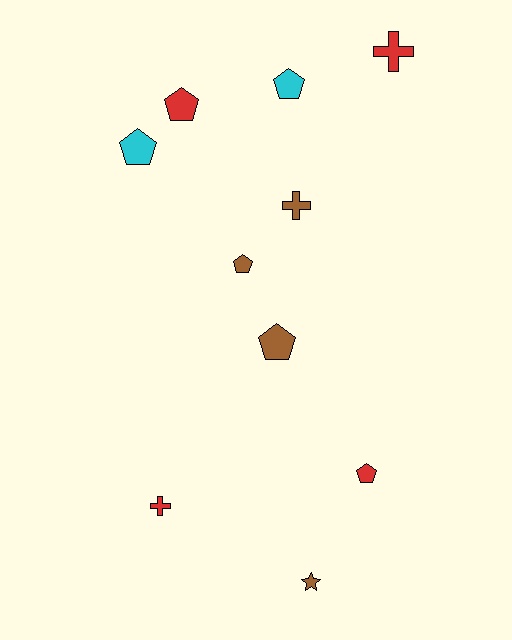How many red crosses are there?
There are 2 red crosses.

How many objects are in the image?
There are 10 objects.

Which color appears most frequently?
Brown, with 4 objects.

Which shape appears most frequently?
Pentagon, with 6 objects.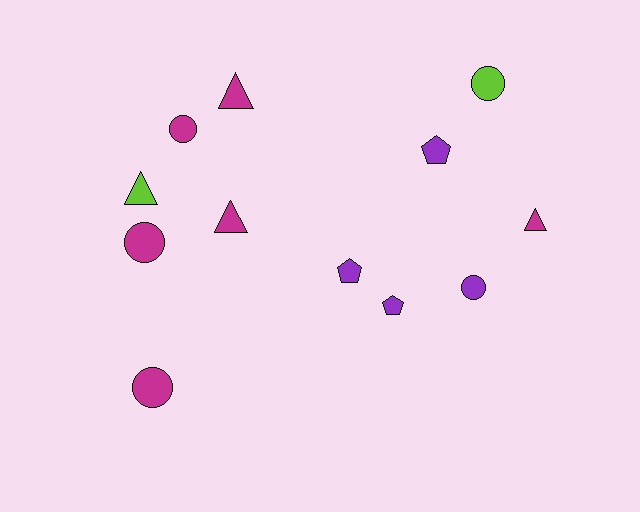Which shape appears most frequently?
Circle, with 5 objects.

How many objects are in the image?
There are 12 objects.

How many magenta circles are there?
There are 3 magenta circles.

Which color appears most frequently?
Magenta, with 6 objects.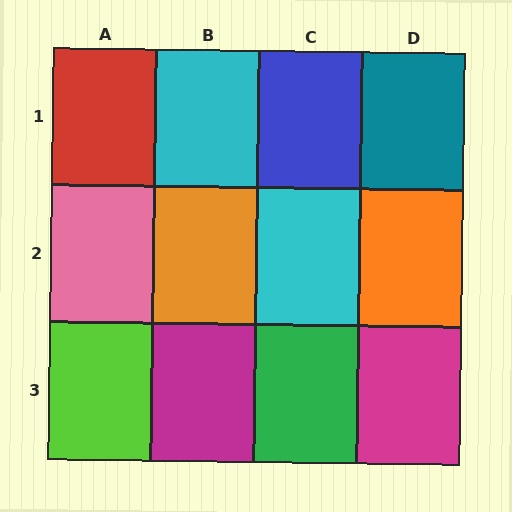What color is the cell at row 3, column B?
Magenta.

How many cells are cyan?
2 cells are cyan.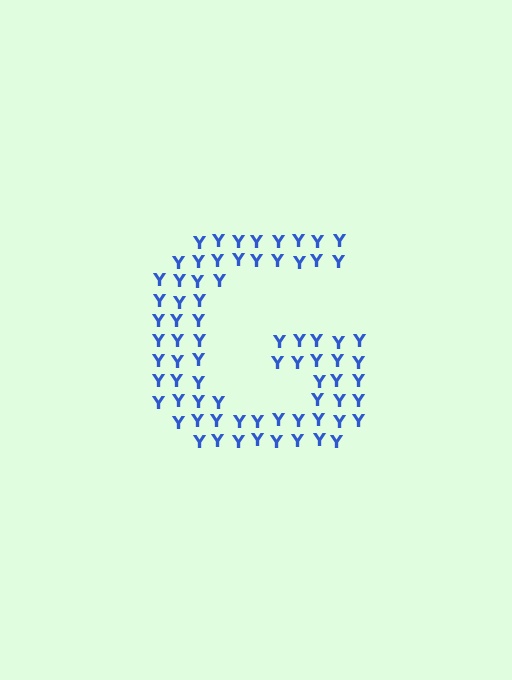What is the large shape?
The large shape is the letter G.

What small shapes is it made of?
It is made of small letter Y's.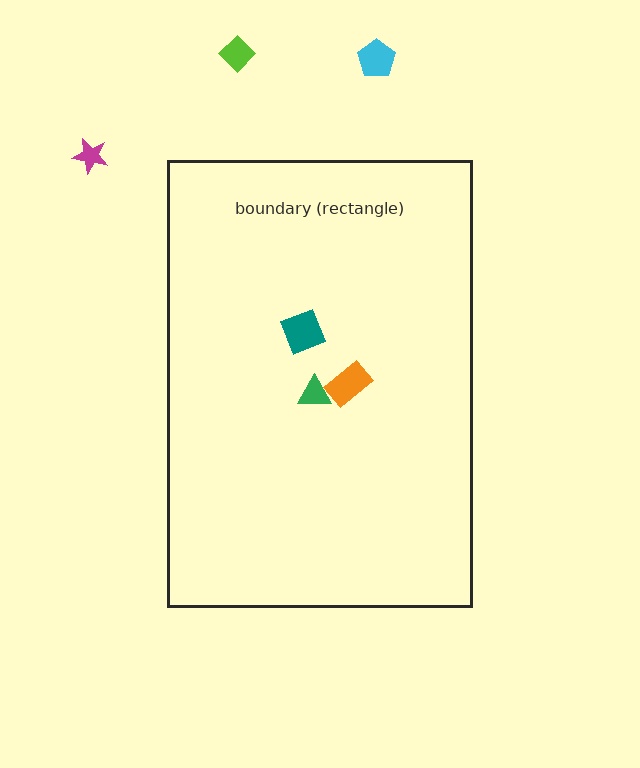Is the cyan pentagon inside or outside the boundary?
Outside.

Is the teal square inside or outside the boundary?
Inside.